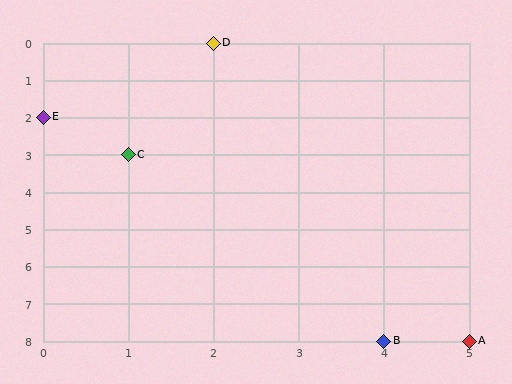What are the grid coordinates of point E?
Point E is at grid coordinates (0, 2).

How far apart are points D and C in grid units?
Points D and C are 1 column and 3 rows apart (about 3.2 grid units diagonally).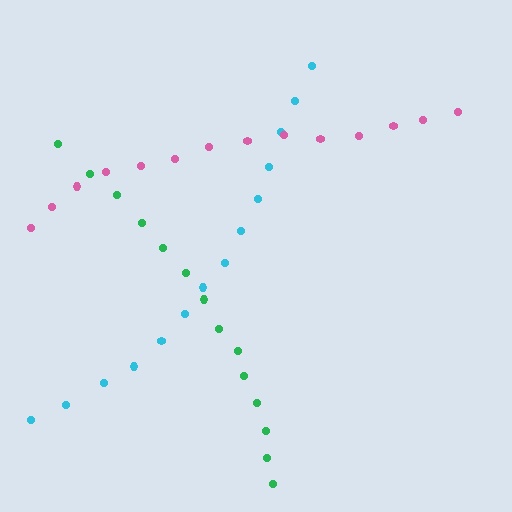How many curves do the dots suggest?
There are 3 distinct paths.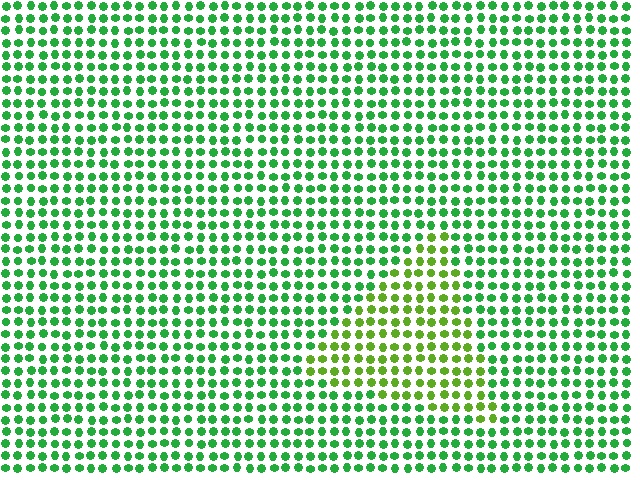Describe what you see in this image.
The image is filled with small green elements in a uniform arrangement. A triangle-shaped region is visible where the elements are tinted to a slightly different hue, forming a subtle color boundary.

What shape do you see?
I see a triangle.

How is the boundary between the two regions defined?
The boundary is defined purely by a slight shift in hue (about 36 degrees). Spacing, size, and orientation are identical on both sides.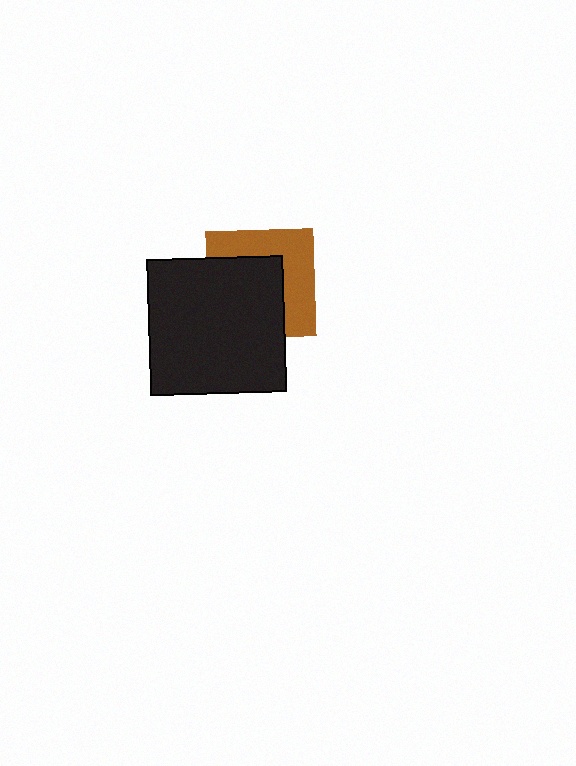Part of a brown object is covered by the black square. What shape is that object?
It is a square.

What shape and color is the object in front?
The object in front is a black square.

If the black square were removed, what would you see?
You would see the complete brown square.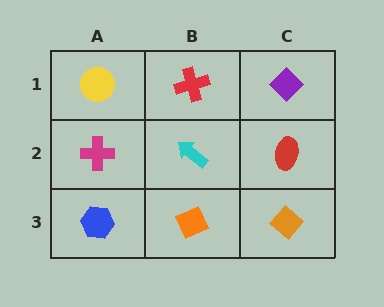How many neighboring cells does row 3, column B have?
3.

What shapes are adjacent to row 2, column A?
A yellow circle (row 1, column A), a blue hexagon (row 3, column A), a cyan arrow (row 2, column B).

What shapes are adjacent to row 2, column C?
A purple diamond (row 1, column C), an orange diamond (row 3, column C), a cyan arrow (row 2, column B).